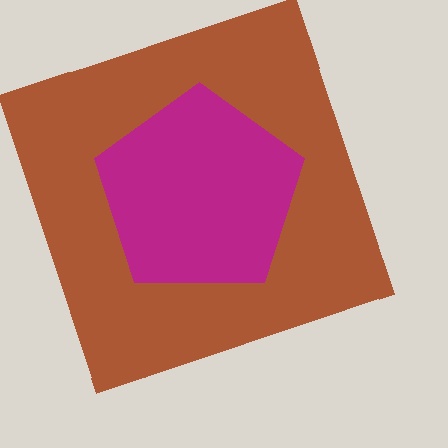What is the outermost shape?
The brown square.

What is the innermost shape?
The magenta pentagon.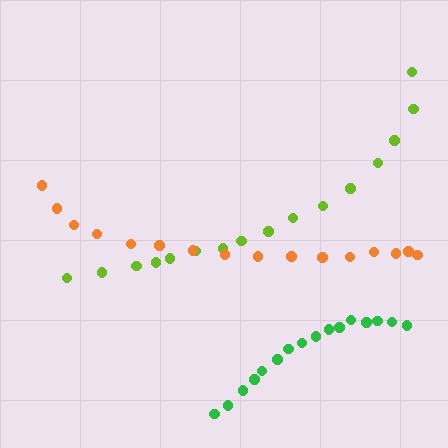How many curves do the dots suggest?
There are 3 distinct paths.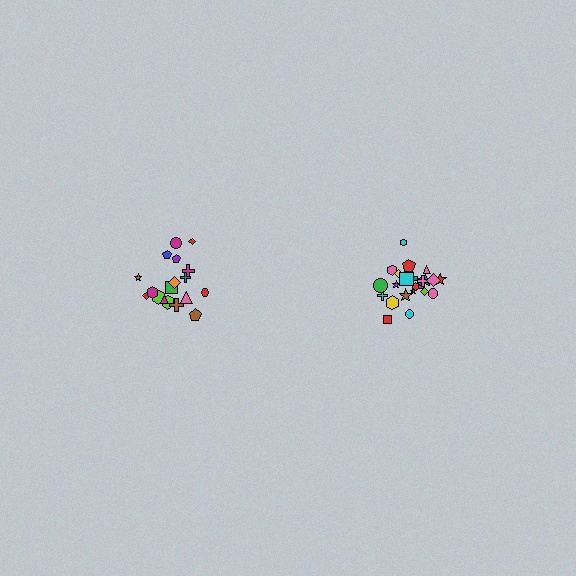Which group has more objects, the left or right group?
The right group.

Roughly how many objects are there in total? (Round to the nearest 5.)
Roughly 45 objects in total.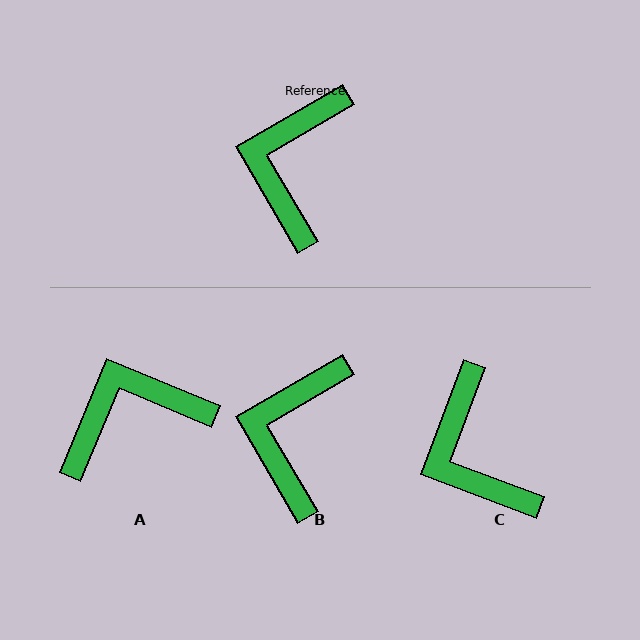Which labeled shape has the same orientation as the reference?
B.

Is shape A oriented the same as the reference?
No, it is off by about 53 degrees.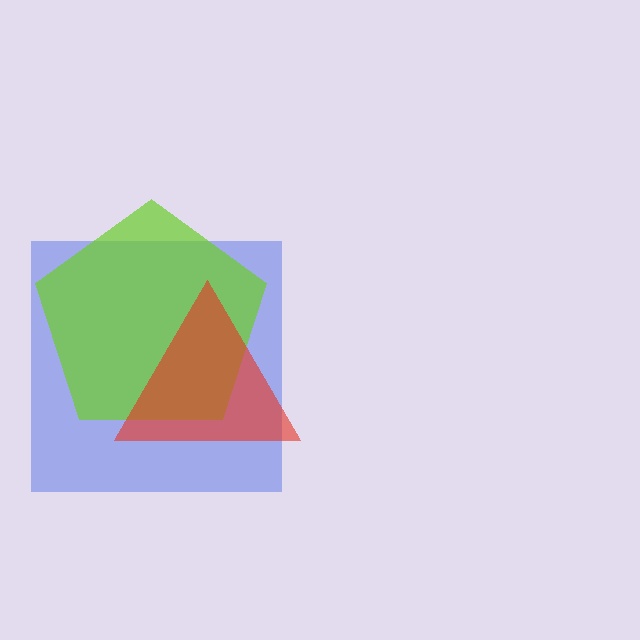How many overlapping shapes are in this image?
There are 3 overlapping shapes in the image.